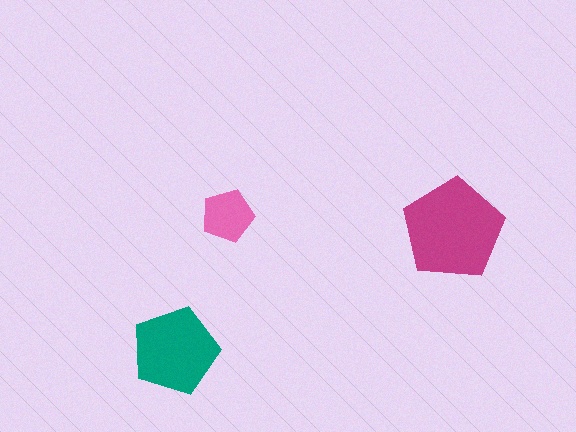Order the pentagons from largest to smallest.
the magenta one, the teal one, the pink one.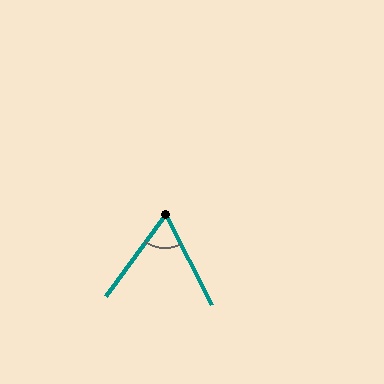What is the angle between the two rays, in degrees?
Approximately 63 degrees.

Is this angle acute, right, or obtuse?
It is acute.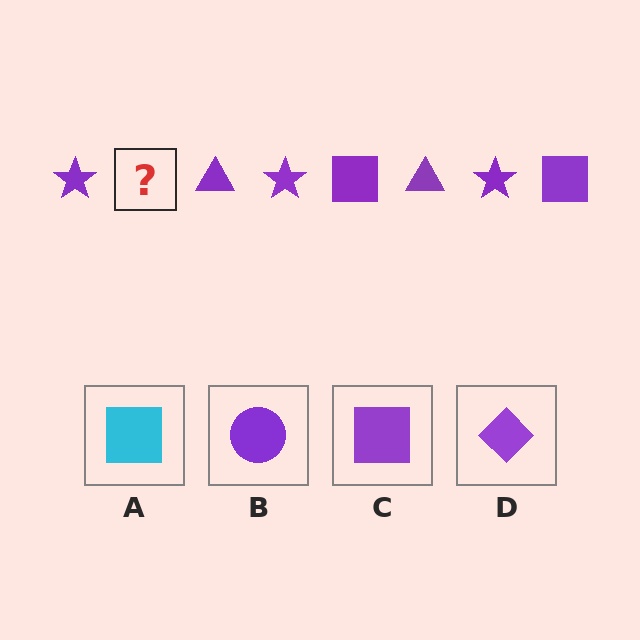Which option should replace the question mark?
Option C.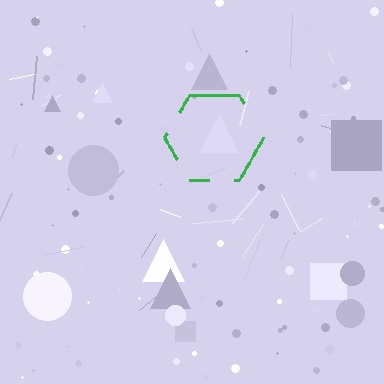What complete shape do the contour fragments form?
The contour fragments form a hexagon.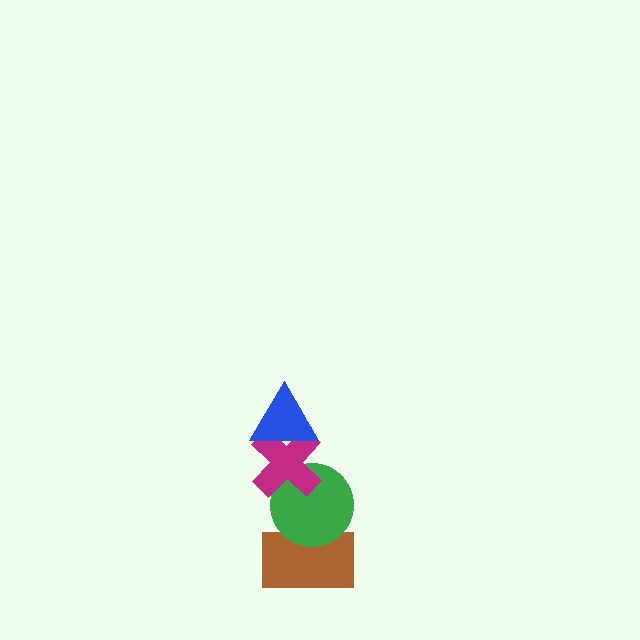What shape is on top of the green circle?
The magenta cross is on top of the green circle.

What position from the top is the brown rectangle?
The brown rectangle is 4th from the top.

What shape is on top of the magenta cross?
The blue triangle is on top of the magenta cross.